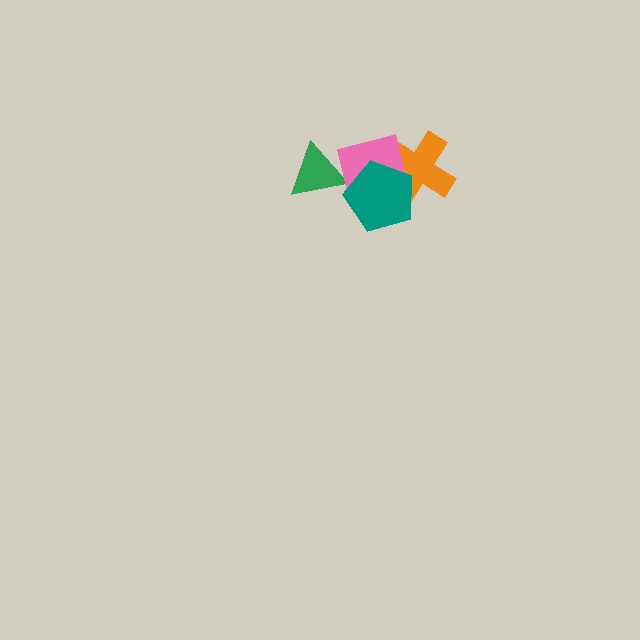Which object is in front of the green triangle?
The pink square is in front of the green triangle.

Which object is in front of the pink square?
The teal pentagon is in front of the pink square.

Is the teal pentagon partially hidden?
No, no other shape covers it.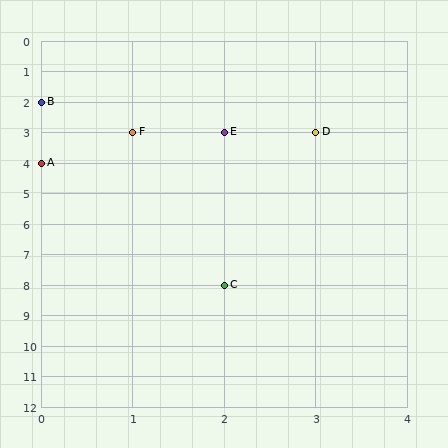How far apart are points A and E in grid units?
Points A and E are 2 columns and 1 row apart (about 2.2 grid units diagonally).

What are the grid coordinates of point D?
Point D is at grid coordinates (3, 3).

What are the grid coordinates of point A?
Point A is at grid coordinates (0, 4).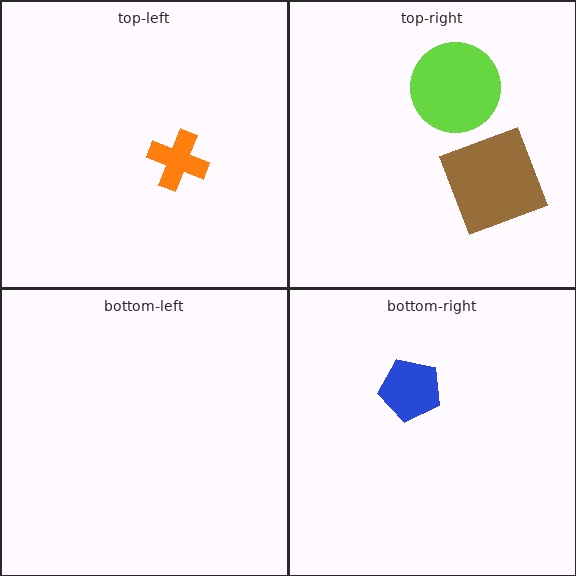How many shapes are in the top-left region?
1.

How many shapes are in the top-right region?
2.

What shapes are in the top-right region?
The lime circle, the brown square.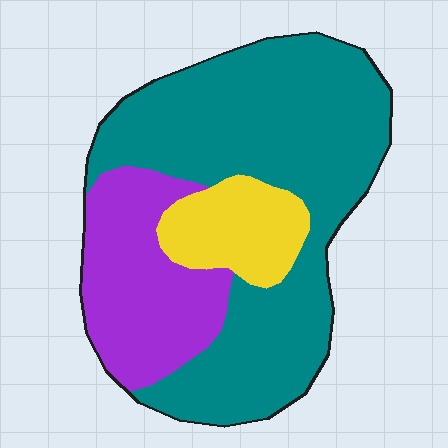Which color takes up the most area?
Teal, at roughly 60%.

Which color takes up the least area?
Yellow, at roughly 15%.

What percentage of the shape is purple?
Purple takes up about one quarter (1/4) of the shape.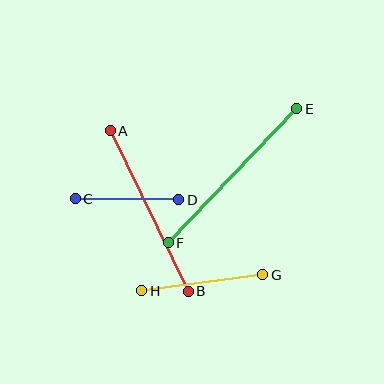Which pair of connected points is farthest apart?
Points E and F are farthest apart.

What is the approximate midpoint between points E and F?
The midpoint is at approximately (232, 176) pixels.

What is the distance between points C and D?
The distance is approximately 104 pixels.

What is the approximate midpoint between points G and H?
The midpoint is at approximately (202, 283) pixels.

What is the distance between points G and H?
The distance is approximately 122 pixels.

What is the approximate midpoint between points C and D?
The midpoint is at approximately (127, 199) pixels.